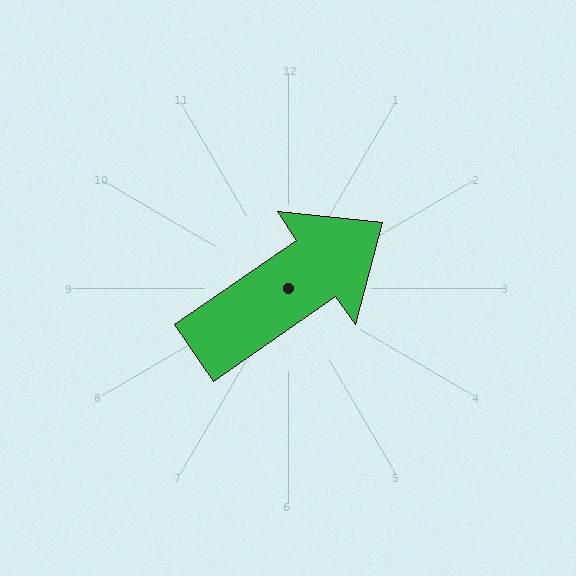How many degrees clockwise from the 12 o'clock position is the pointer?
Approximately 55 degrees.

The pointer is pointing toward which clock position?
Roughly 2 o'clock.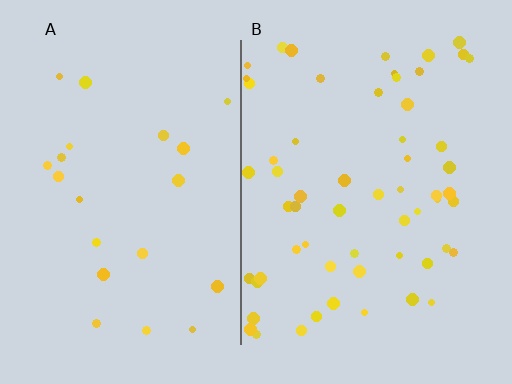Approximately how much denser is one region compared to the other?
Approximately 2.8× — region B over region A.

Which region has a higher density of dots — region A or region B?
B (the right).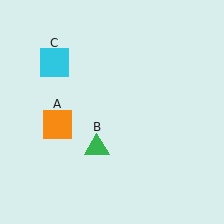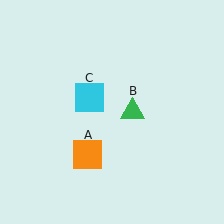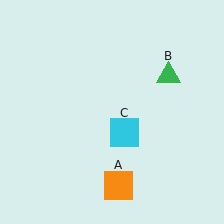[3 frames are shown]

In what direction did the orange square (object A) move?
The orange square (object A) moved down and to the right.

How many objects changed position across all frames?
3 objects changed position: orange square (object A), green triangle (object B), cyan square (object C).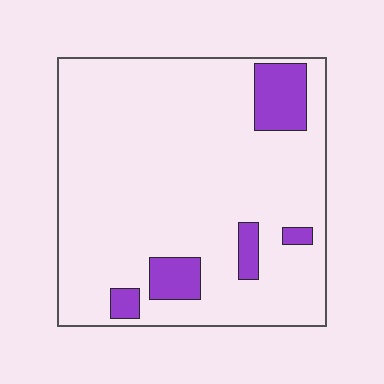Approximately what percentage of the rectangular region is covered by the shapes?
Approximately 10%.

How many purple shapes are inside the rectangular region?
5.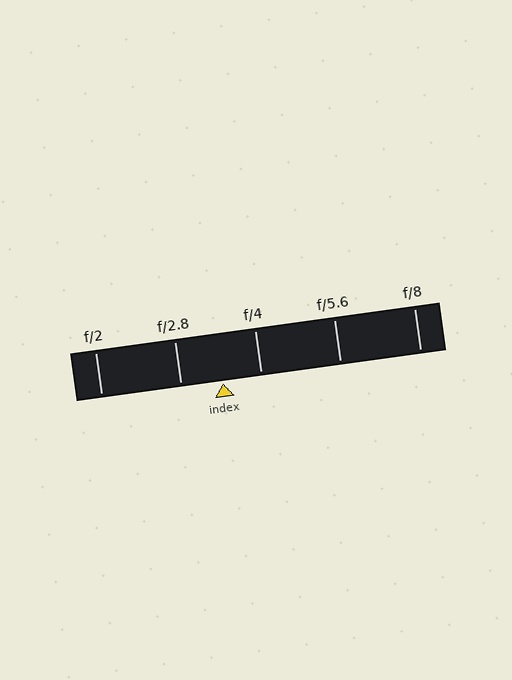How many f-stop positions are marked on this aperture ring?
There are 5 f-stop positions marked.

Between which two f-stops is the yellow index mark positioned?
The index mark is between f/2.8 and f/4.